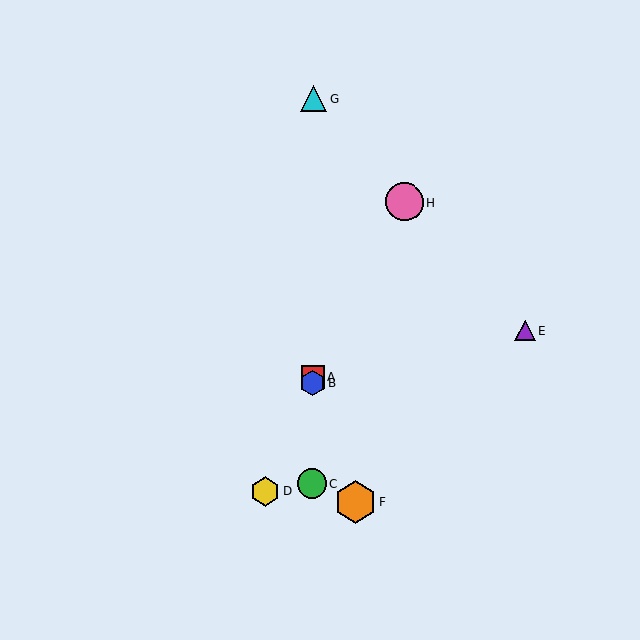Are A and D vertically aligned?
No, A is at x≈312 and D is at x≈265.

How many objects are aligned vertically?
4 objects (A, B, C, G) are aligned vertically.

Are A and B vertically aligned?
Yes, both are at x≈312.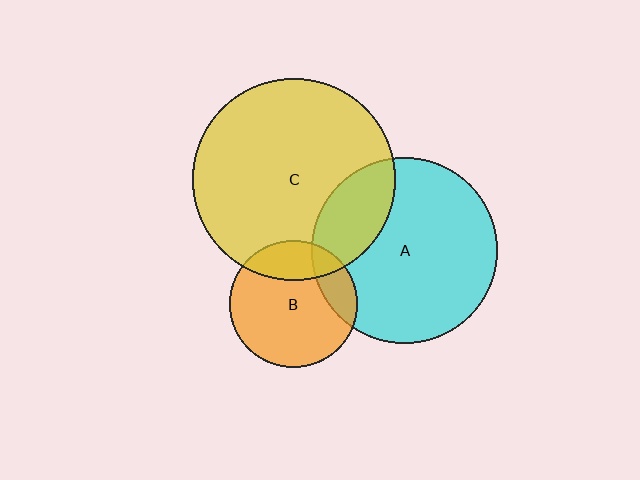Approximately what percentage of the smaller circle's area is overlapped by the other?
Approximately 15%.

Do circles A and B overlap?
Yes.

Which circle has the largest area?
Circle C (yellow).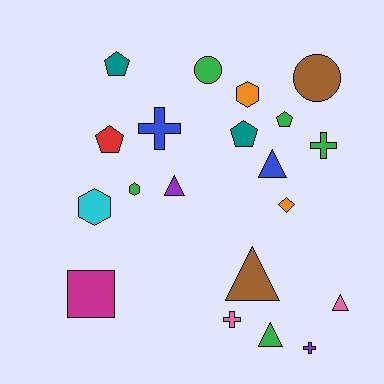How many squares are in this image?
There is 1 square.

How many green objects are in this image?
There are 5 green objects.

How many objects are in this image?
There are 20 objects.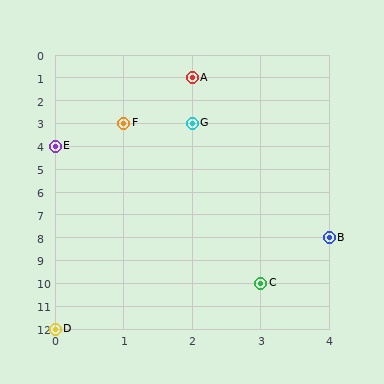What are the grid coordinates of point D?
Point D is at grid coordinates (0, 12).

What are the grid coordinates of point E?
Point E is at grid coordinates (0, 4).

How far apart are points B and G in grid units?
Points B and G are 2 columns and 5 rows apart (about 5.4 grid units diagonally).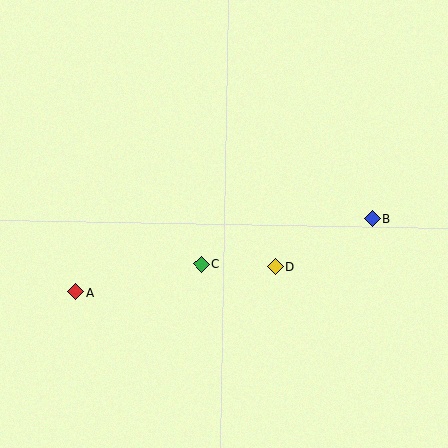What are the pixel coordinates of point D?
Point D is at (275, 267).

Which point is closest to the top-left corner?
Point A is closest to the top-left corner.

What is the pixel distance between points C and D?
The distance between C and D is 74 pixels.